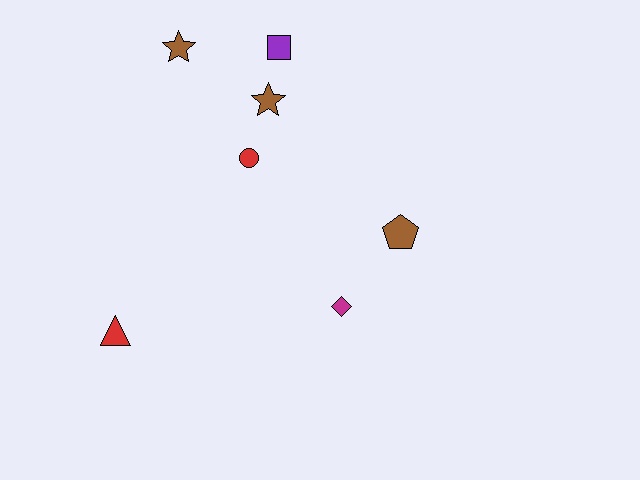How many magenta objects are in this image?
There is 1 magenta object.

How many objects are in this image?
There are 7 objects.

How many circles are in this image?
There is 1 circle.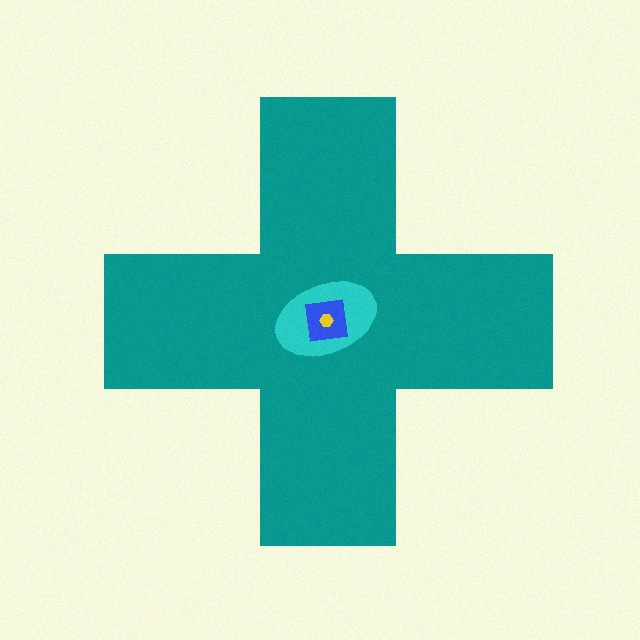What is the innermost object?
The yellow hexagon.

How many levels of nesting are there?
4.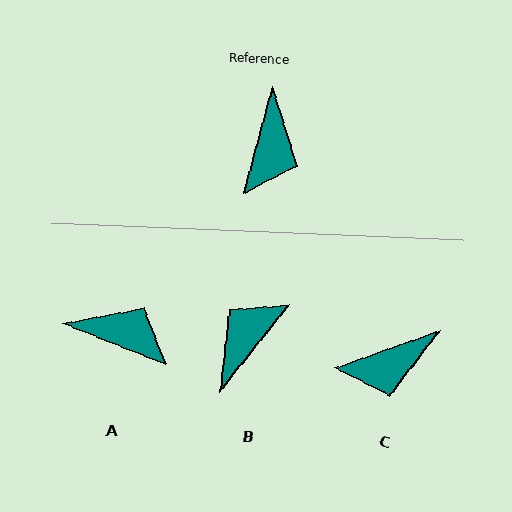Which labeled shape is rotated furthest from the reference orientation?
B, about 156 degrees away.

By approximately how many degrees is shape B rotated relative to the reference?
Approximately 156 degrees counter-clockwise.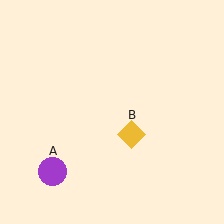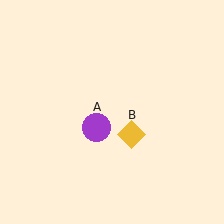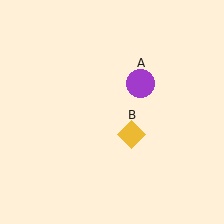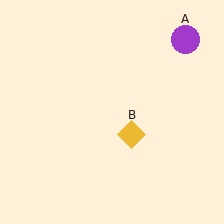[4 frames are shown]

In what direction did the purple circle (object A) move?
The purple circle (object A) moved up and to the right.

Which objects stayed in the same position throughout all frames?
Yellow diamond (object B) remained stationary.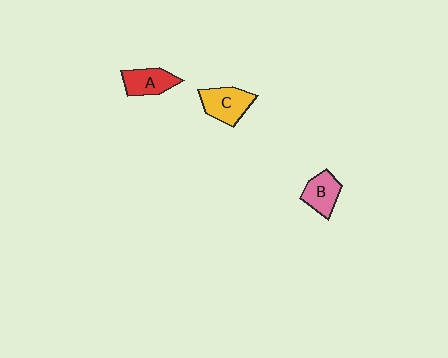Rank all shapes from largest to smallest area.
From largest to smallest: C (yellow), A (red), B (pink).